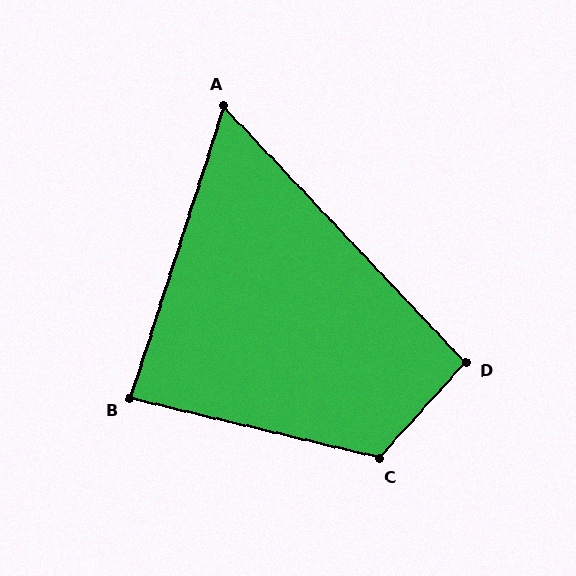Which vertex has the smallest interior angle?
A, at approximately 61 degrees.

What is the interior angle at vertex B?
Approximately 86 degrees (approximately right).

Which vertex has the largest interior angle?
C, at approximately 119 degrees.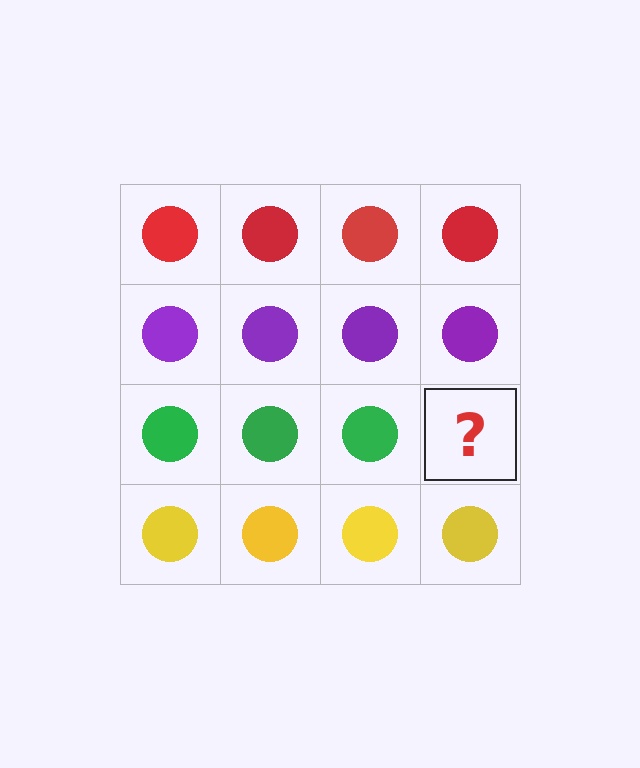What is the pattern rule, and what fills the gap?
The rule is that each row has a consistent color. The gap should be filled with a green circle.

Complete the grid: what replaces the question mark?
The question mark should be replaced with a green circle.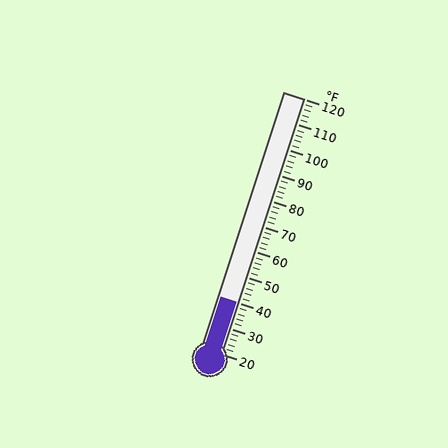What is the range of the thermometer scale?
The thermometer scale ranges from 20°F to 120°F.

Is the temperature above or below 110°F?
The temperature is below 110°F.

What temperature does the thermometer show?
The thermometer shows approximately 40°F.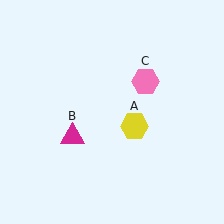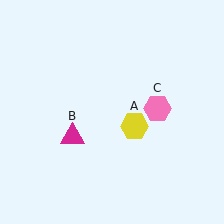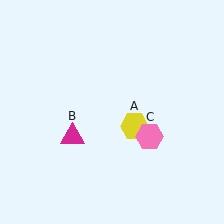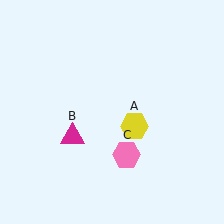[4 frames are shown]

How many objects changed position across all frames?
1 object changed position: pink hexagon (object C).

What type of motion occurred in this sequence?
The pink hexagon (object C) rotated clockwise around the center of the scene.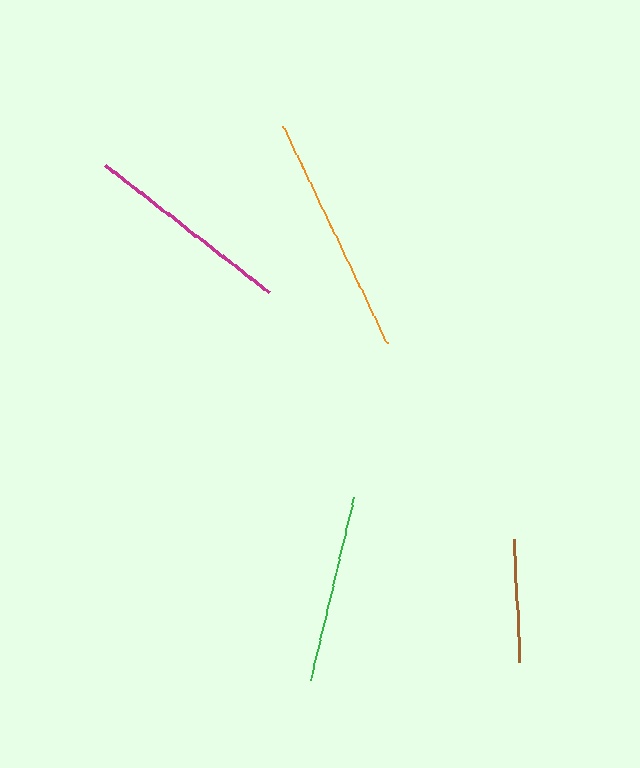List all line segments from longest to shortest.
From longest to shortest: orange, magenta, green, brown.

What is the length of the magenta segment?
The magenta segment is approximately 207 pixels long.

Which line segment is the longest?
The orange line is the longest at approximately 242 pixels.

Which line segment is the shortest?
The brown line is the shortest at approximately 123 pixels.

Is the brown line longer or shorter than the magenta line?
The magenta line is longer than the brown line.